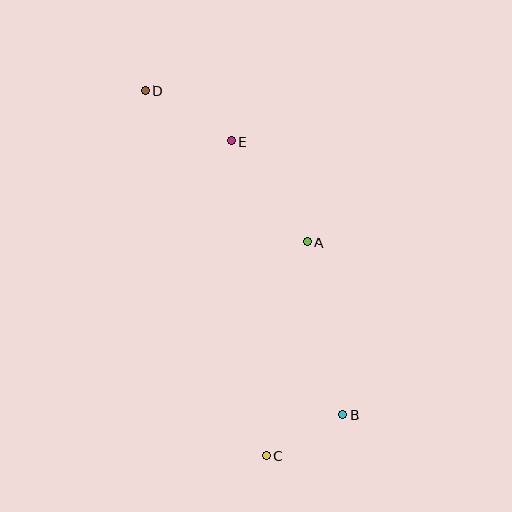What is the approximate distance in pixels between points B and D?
The distance between B and D is approximately 380 pixels.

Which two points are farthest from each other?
Points C and D are farthest from each other.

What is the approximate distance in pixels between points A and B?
The distance between A and B is approximately 176 pixels.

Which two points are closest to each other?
Points B and C are closest to each other.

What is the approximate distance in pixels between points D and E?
The distance between D and E is approximately 100 pixels.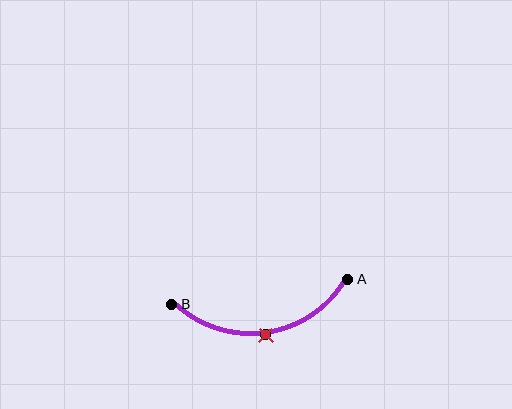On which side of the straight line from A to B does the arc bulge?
The arc bulges below the straight line connecting A and B.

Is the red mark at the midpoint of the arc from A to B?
Yes. The red mark lies on the arc at equal arc-length from both A and B — it is the arc midpoint.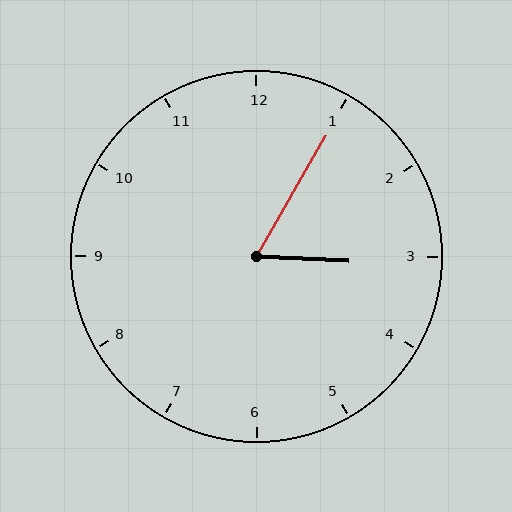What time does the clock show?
3:05.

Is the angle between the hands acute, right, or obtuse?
It is acute.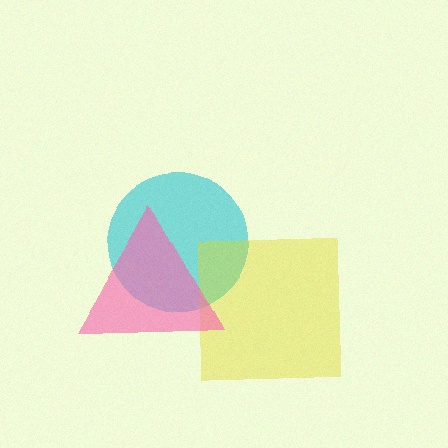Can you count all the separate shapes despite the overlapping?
Yes, there are 3 separate shapes.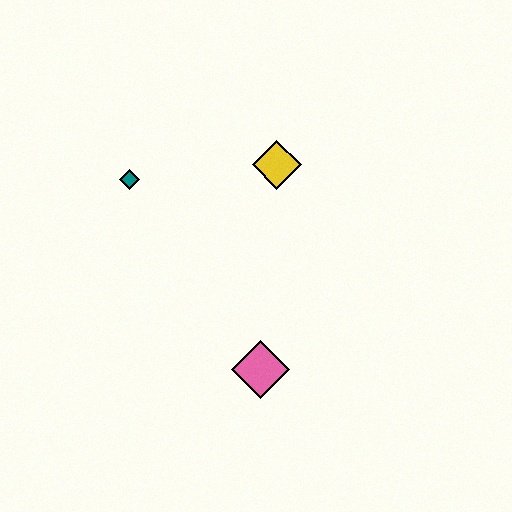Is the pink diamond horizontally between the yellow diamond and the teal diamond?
Yes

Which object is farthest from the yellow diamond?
The pink diamond is farthest from the yellow diamond.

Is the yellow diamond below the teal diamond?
No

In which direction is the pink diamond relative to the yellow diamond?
The pink diamond is below the yellow diamond.